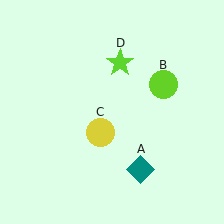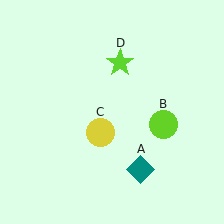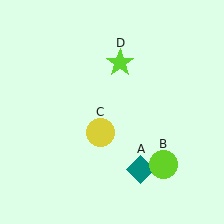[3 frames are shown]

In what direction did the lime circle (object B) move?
The lime circle (object B) moved down.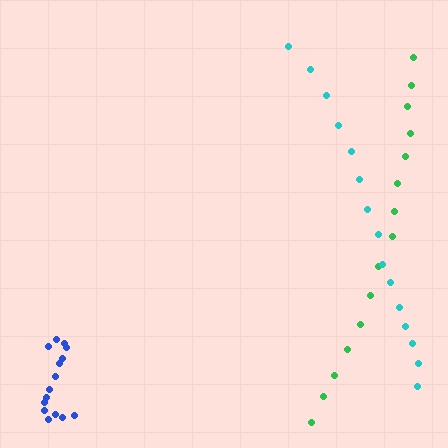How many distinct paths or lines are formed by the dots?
There are 3 distinct paths.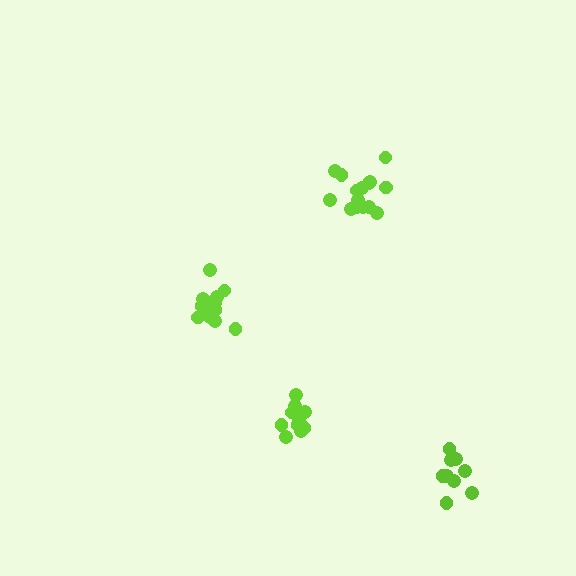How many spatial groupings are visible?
There are 4 spatial groupings.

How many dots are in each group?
Group 1: 15 dots, Group 2: 9 dots, Group 3: 11 dots, Group 4: 15 dots (50 total).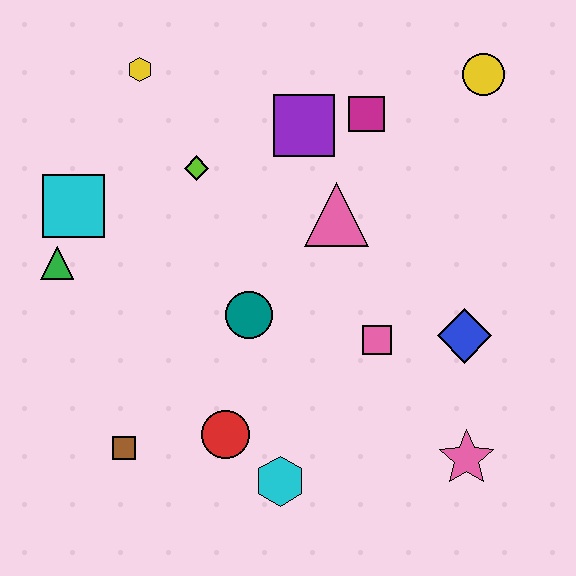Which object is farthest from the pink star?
The yellow hexagon is farthest from the pink star.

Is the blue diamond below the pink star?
No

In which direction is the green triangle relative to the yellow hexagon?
The green triangle is below the yellow hexagon.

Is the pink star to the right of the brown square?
Yes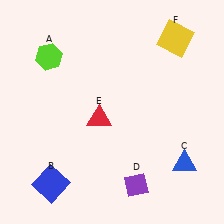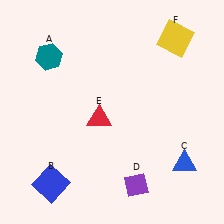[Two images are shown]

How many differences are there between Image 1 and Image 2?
There is 1 difference between the two images.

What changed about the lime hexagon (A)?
In Image 1, A is lime. In Image 2, it changed to teal.